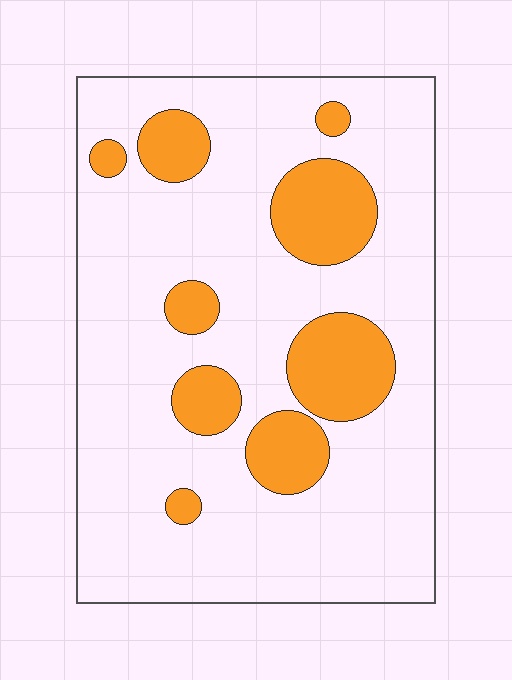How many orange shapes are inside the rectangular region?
9.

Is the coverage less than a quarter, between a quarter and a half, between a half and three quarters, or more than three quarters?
Less than a quarter.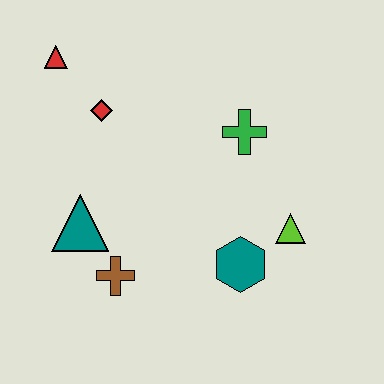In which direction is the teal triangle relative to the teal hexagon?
The teal triangle is to the left of the teal hexagon.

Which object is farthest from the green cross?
The red triangle is farthest from the green cross.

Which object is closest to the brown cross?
The teal triangle is closest to the brown cross.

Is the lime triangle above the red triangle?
No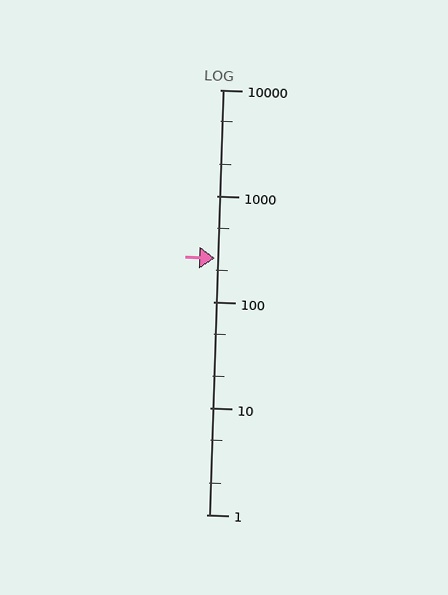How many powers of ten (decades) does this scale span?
The scale spans 4 decades, from 1 to 10000.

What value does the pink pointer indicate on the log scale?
The pointer indicates approximately 260.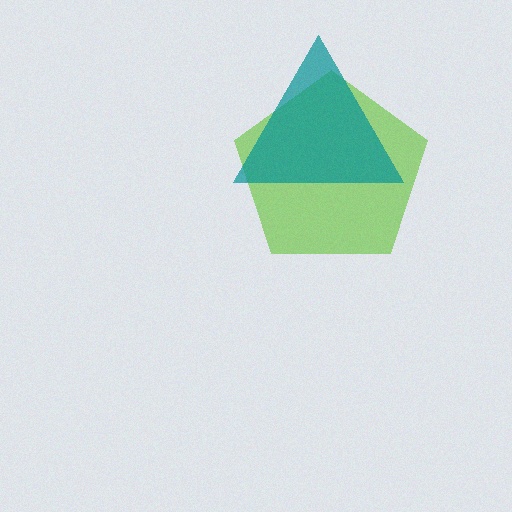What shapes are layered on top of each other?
The layered shapes are: a lime pentagon, a teal triangle.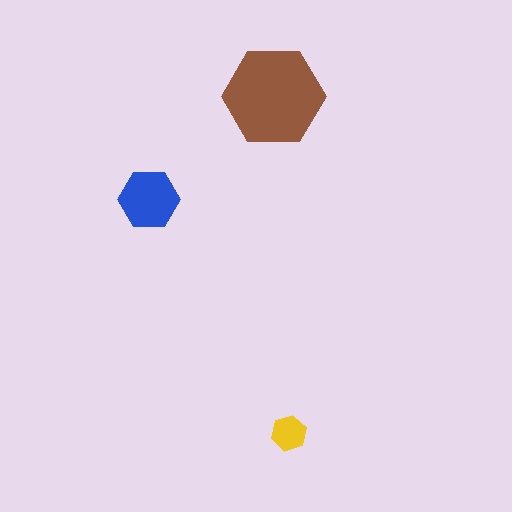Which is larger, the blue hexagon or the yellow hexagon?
The blue one.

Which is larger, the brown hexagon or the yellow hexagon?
The brown one.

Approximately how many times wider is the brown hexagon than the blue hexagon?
About 1.5 times wider.